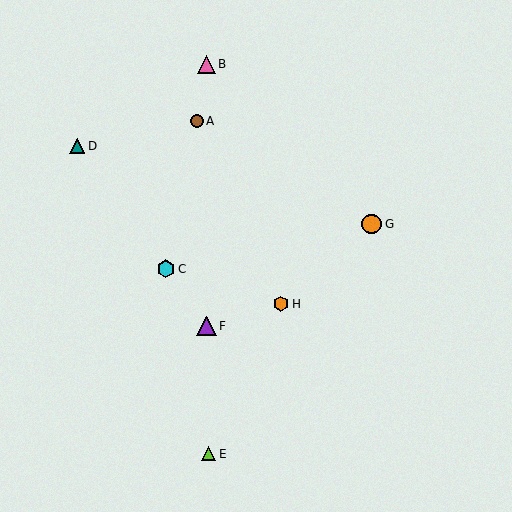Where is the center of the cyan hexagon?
The center of the cyan hexagon is at (166, 269).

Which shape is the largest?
The orange circle (labeled G) is the largest.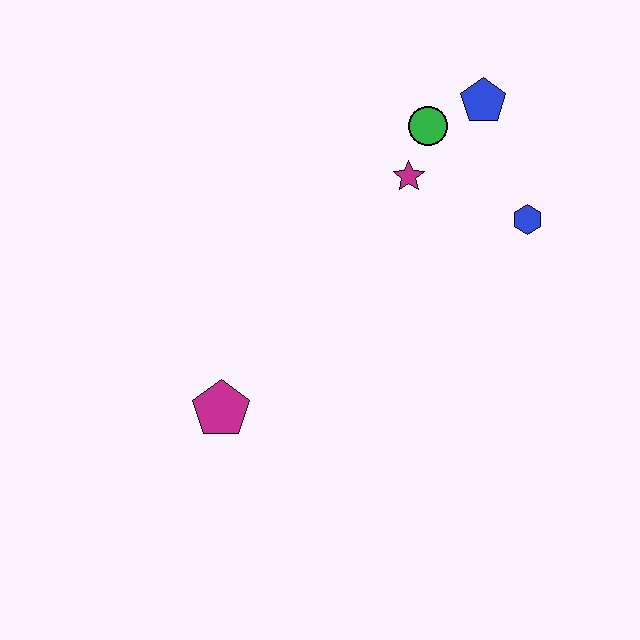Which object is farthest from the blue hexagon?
The magenta pentagon is farthest from the blue hexagon.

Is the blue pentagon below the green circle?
No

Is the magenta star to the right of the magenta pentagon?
Yes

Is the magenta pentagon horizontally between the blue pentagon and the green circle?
No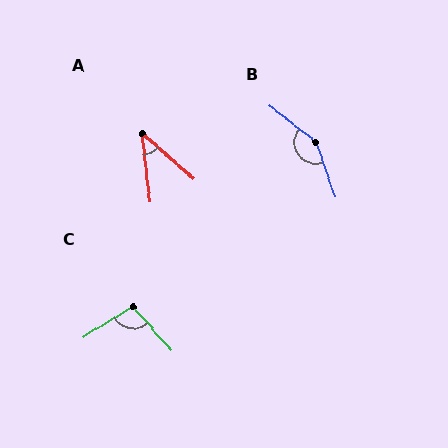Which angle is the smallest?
A, at approximately 41 degrees.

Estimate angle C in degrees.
Approximately 99 degrees.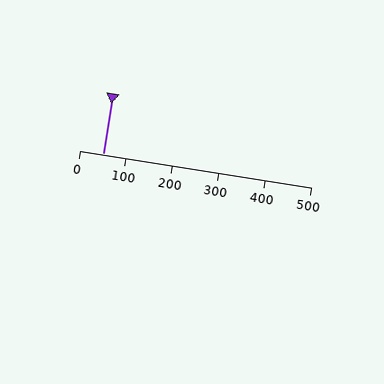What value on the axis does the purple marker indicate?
The marker indicates approximately 50.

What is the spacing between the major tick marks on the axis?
The major ticks are spaced 100 apart.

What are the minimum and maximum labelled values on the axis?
The axis runs from 0 to 500.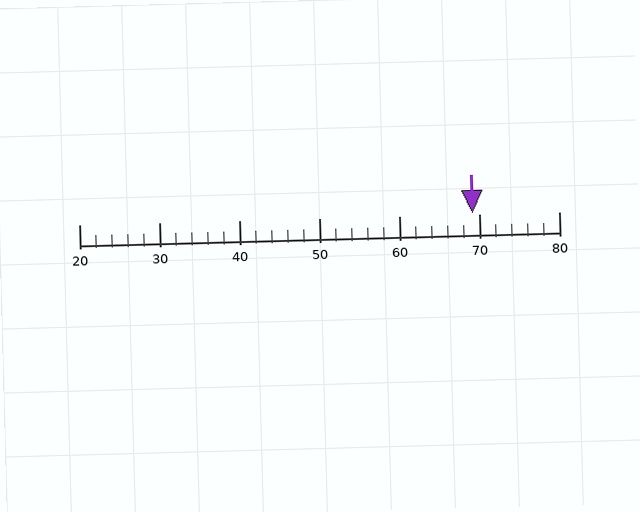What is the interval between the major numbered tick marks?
The major tick marks are spaced 10 units apart.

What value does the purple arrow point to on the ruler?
The purple arrow points to approximately 69.